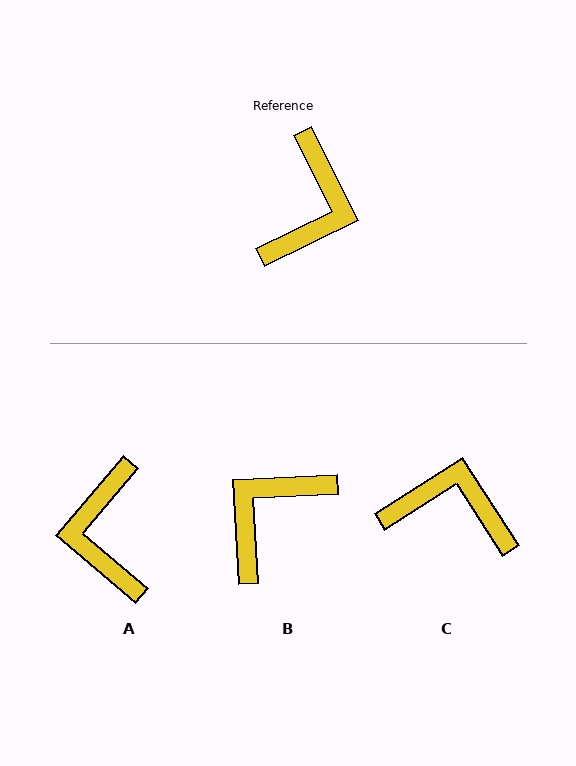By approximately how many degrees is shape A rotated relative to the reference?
Approximately 156 degrees clockwise.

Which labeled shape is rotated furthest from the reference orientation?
B, about 157 degrees away.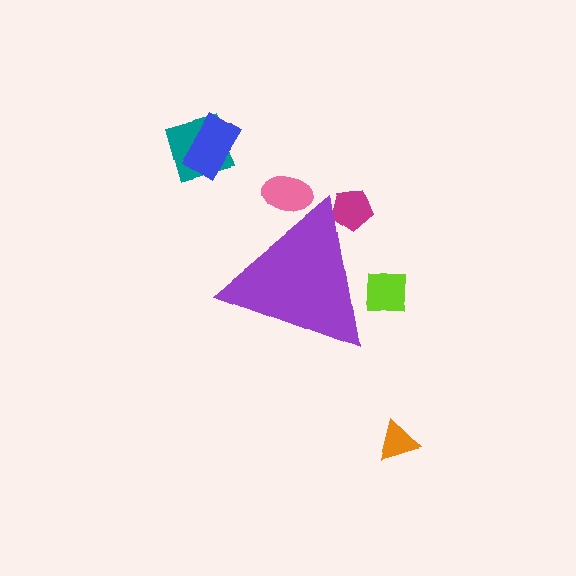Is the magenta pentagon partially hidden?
Yes, the magenta pentagon is partially hidden behind the purple triangle.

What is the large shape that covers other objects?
A purple triangle.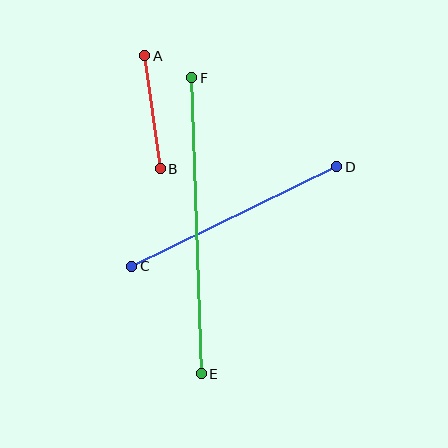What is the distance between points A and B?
The distance is approximately 114 pixels.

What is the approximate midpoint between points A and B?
The midpoint is at approximately (152, 112) pixels.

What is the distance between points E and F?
The distance is approximately 296 pixels.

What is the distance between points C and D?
The distance is approximately 228 pixels.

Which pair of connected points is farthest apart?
Points E and F are farthest apart.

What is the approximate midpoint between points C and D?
The midpoint is at approximately (234, 216) pixels.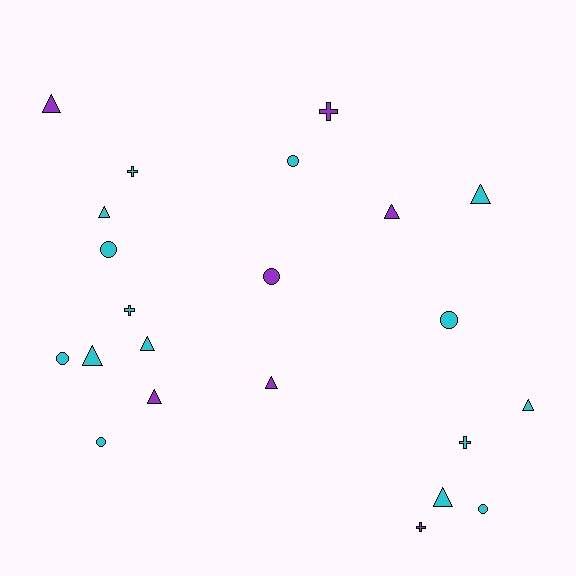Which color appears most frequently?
Cyan, with 15 objects.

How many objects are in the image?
There are 22 objects.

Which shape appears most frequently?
Triangle, with 10 objects.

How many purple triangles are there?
There are 4 purple triangles.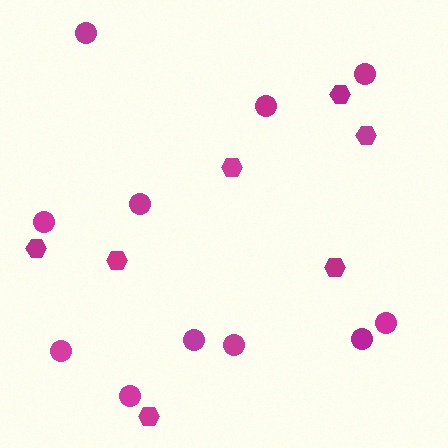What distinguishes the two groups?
There are 2 groups: one group of hexagons (7) and one group of circles (11).